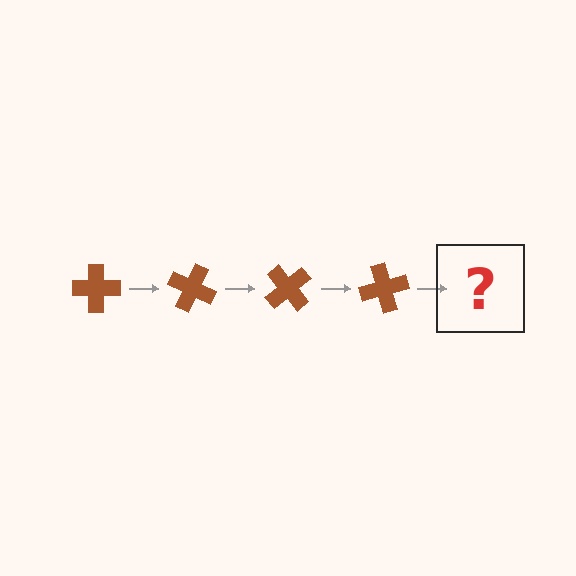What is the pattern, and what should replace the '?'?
The pattern is that the cross rotates 25 degrees each step. The '?' should be a brown cross rotated 100 degrees.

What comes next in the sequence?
The next element should be a brown cross rotated 100 degrees.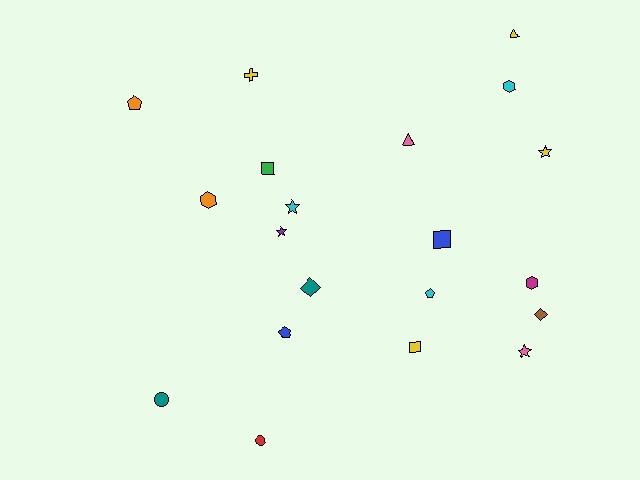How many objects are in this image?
There are 20 objects.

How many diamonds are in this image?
There are 2 diamonds.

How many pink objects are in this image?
There are 2 pink objects.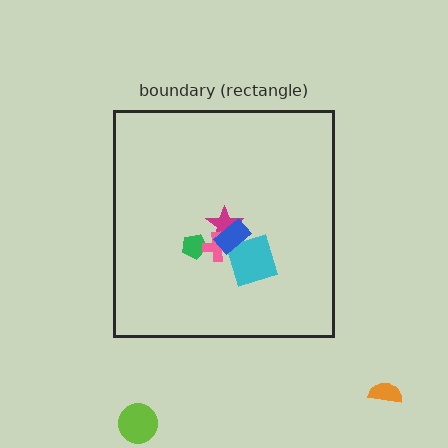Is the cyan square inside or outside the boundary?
Inside.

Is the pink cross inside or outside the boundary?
Inside.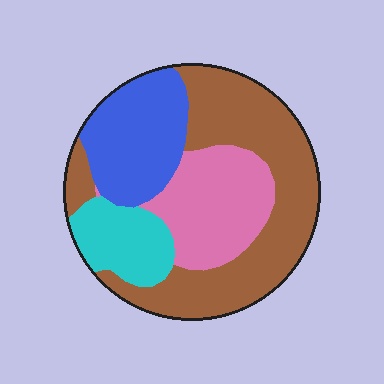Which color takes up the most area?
Brown, at roughly 45%.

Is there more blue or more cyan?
Blue.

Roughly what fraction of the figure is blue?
Blue covers roughly 20% of the figure.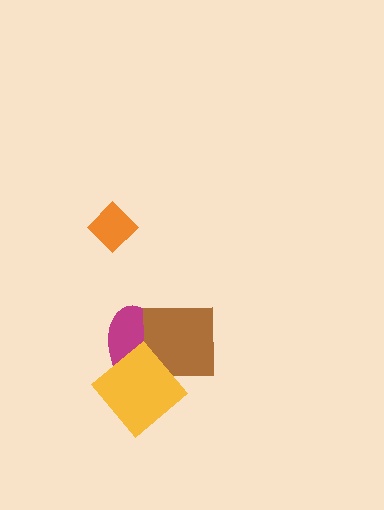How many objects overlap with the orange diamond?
0 objects overlap with the orange diamond.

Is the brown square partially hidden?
Yes, it is partially covered by another shape.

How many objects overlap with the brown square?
2 objects overlap with the brown square.